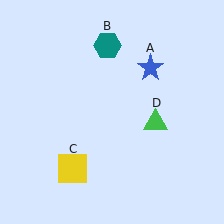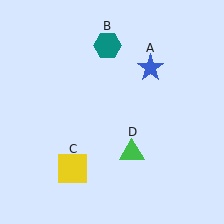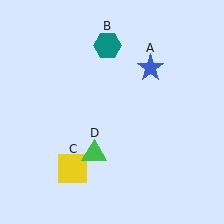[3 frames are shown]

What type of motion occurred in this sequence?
The green triangle (object D) rotated clockwise around the center of the scene.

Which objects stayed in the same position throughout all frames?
Blue star (object A) and teal hexagon (object B) and yellow square (object C) remained stationary.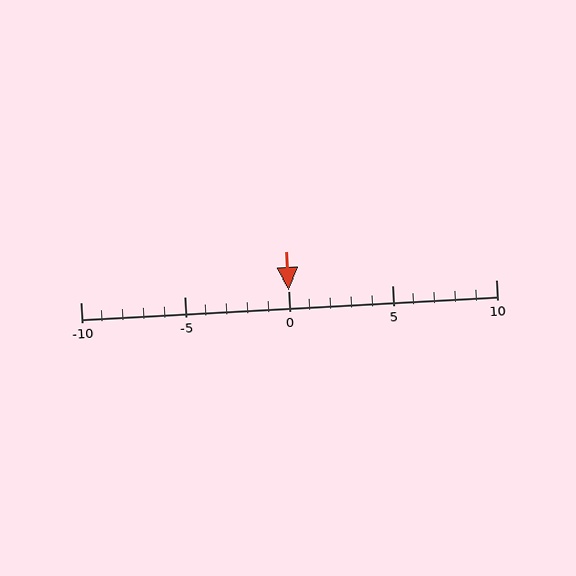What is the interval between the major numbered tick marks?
The major tick marks are spaced 5 units apart.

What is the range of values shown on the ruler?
The ruler shows values from -10 to 10.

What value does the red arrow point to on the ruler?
The red arrow points to approximately 0.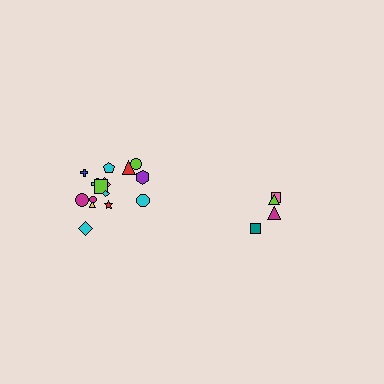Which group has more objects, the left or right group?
The left group.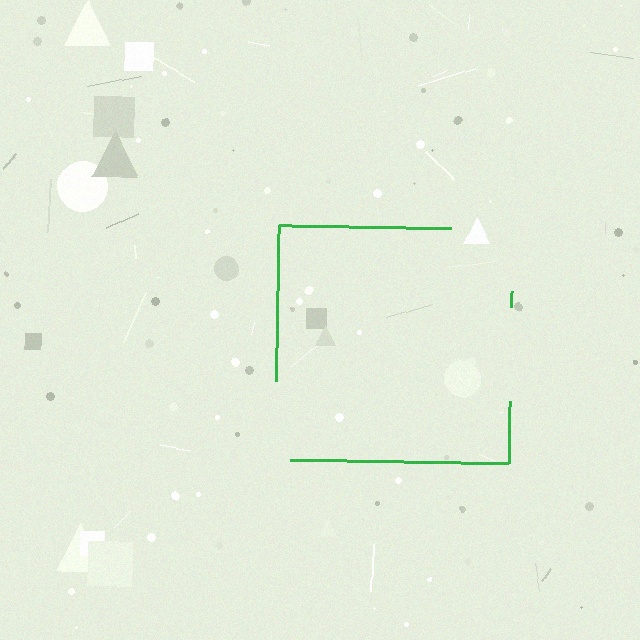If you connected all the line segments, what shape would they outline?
They would outline a square.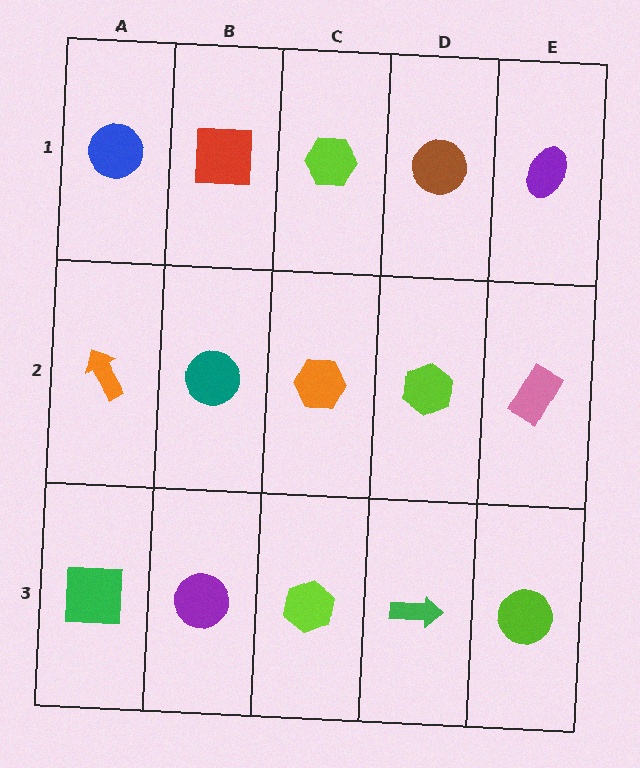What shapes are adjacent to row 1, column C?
An orange hexagon (row 2, column C), a red square (row 1, column B), a brown circle (row 1, column D).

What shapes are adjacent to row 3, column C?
An orange hexagon (row 2, column C), a purple circle (row 3, column B), a green arrow (row 3, column D).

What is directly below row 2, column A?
A green square.